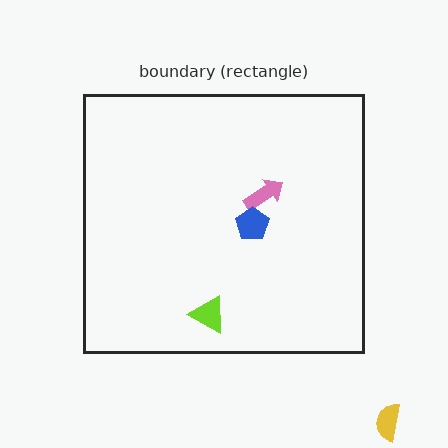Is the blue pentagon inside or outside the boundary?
Inside.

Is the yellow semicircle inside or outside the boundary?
Outside.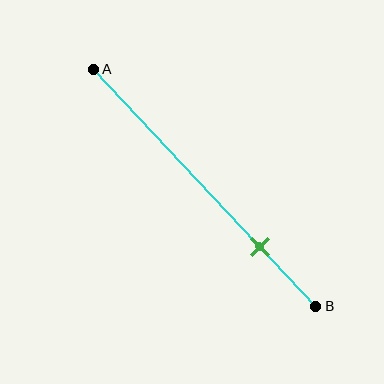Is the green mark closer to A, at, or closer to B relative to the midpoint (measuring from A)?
The green mark is closer to point B than the midpoint of segment AB.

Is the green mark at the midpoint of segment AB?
No, the mark is at about 75% from A, not at the 50% midpoint.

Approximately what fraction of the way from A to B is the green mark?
The green mark is approximately 75% of the way from A to B.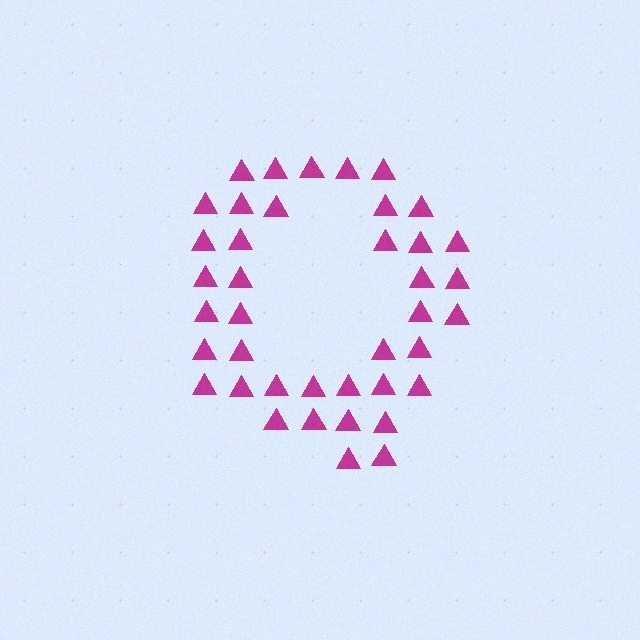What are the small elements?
The small elements are triangles.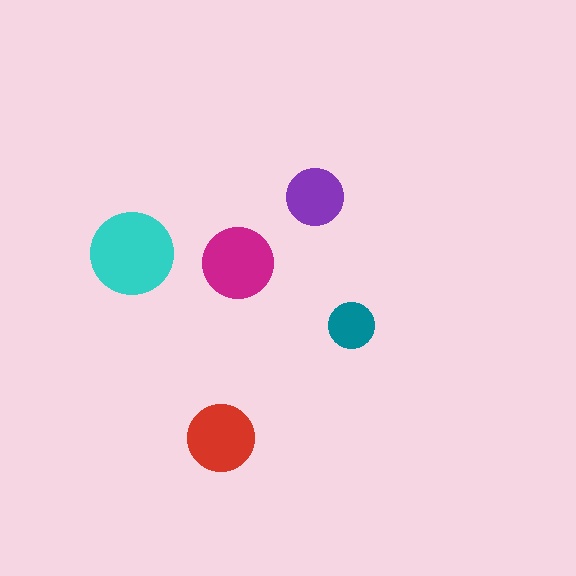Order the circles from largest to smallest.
the cyan one, the magenta one, the red one, the purple one, the teal one.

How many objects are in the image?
There are 5 objects in the image.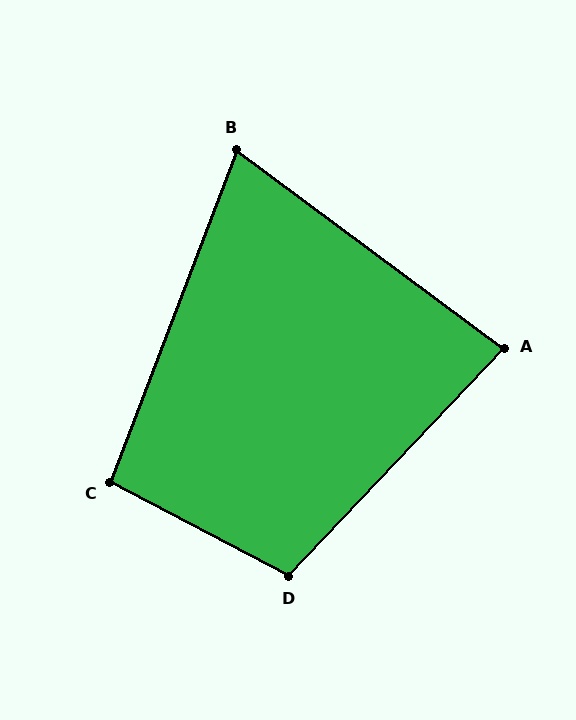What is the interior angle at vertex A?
Approximately 83 degrees (acute).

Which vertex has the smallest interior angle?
B, at approximately 74 degrees.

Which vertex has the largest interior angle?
D, at approximately 106 degrees.